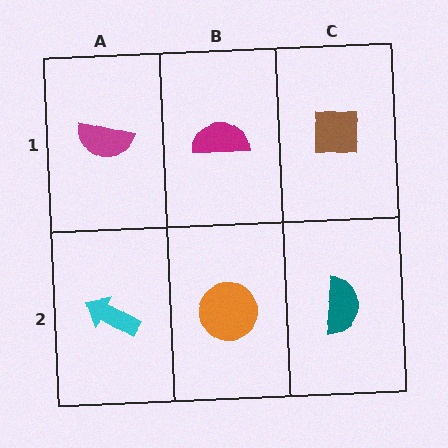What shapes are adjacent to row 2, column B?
A magenta semicircle (row 1, column B), a cyan arrow (row 2, column A), a teal semicircle (row 2, column C).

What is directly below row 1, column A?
A cyan arrow.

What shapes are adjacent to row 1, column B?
An orange circle (row 2, column B), a magenta semicircle (row 1, column A), a brown square (row 1, column C).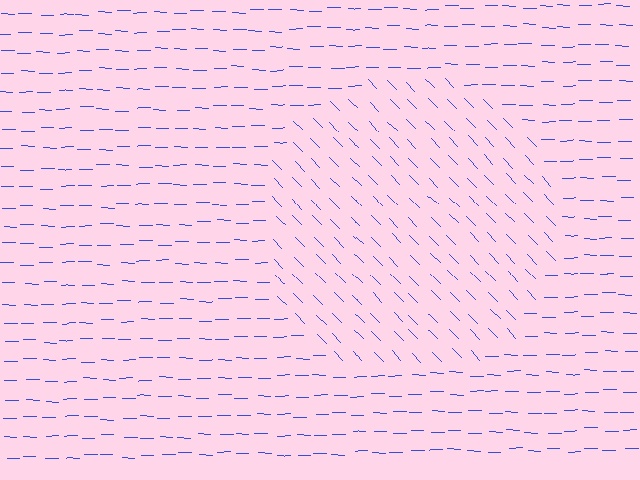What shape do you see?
I see a circle.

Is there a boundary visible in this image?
Yes, there is a texture boundary formed by a change in line orientation.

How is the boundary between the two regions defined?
The boundary is defined purely by a change in line orientation (approximately 45 degrees difference). All lines are the same color and thickness.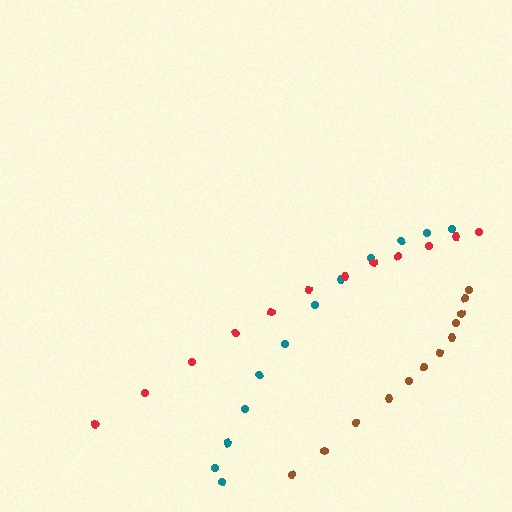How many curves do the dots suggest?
There are 3 distinct paths.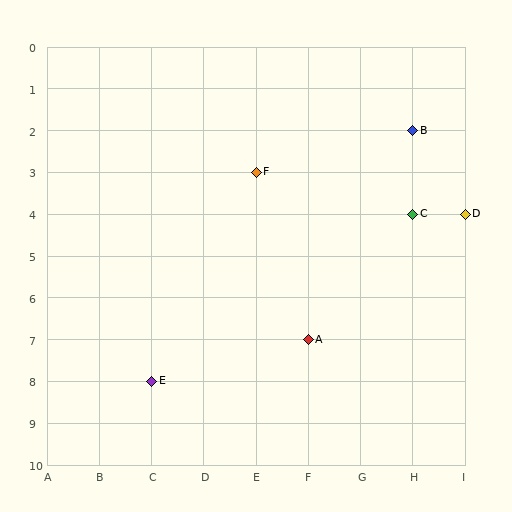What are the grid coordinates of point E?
Point E is at grid coordinates (C, 8).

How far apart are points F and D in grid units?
Points F and D are 4 columns and 1 row apart (about 4.1 grid units diagonally).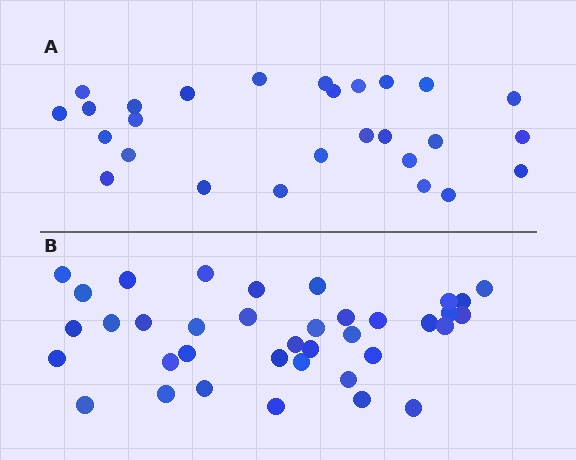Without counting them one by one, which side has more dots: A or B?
Region B (the bottom region) has more dots.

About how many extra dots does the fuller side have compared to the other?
Region B has roughly 10 or so more dots than region A.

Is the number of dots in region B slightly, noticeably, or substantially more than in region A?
Region B has noticeably more, but not dramatically so. The ratio is roughly 1.4 to 1.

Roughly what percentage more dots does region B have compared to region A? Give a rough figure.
About 35% more.